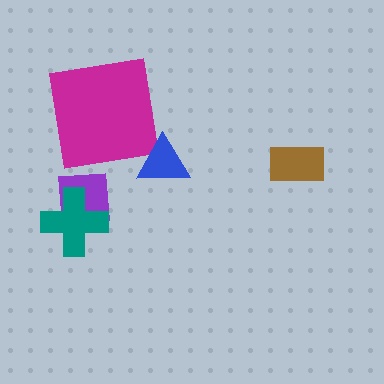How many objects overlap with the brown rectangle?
0 objects overlap with the brown rectangle.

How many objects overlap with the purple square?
1 object overlaps with the purple square.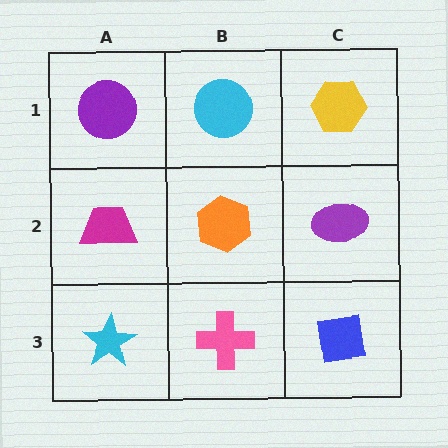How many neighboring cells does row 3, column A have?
2.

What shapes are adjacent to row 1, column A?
A magenta trapezoid (row 2, column A), a cyan circle (row 1, column B).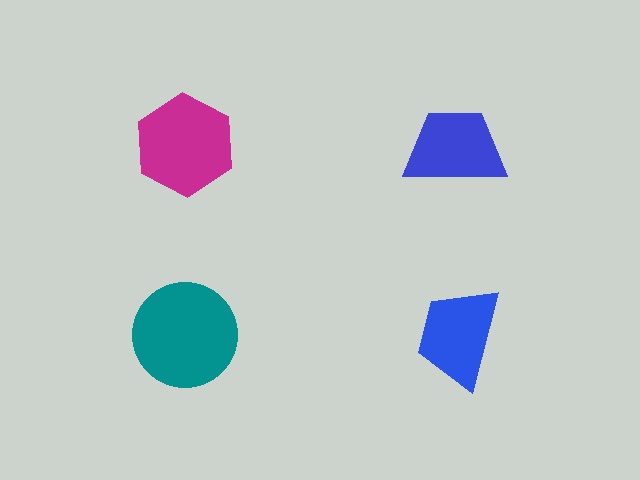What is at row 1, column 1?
A magenta hexagon.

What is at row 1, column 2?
A blue trapezoid.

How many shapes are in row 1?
2 shapes.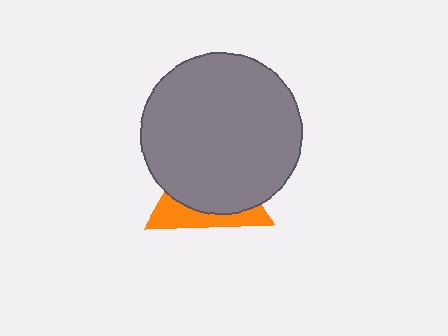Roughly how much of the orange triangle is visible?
A small part of it is visible (roughly 31%).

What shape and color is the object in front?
The object in front is a gray circle.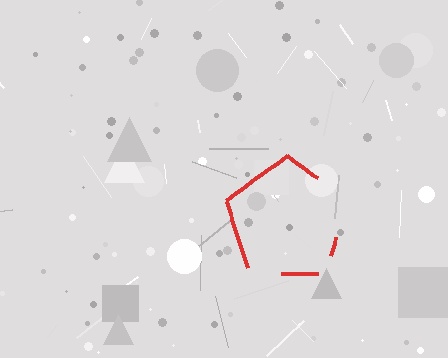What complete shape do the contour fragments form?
The contour fragments form a pentagon.